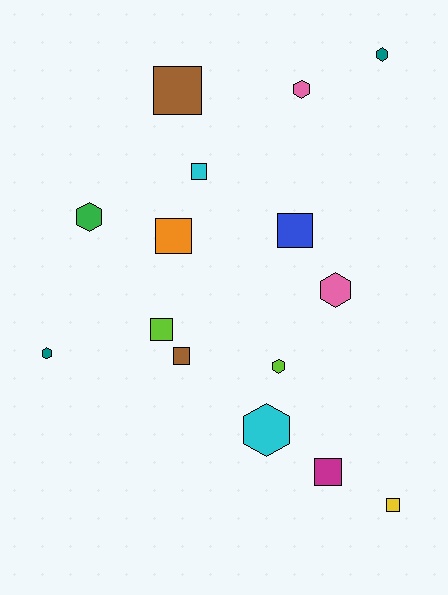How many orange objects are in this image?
There is 1 orange object.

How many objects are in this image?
There are 15 objects.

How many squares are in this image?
There are 8 squares.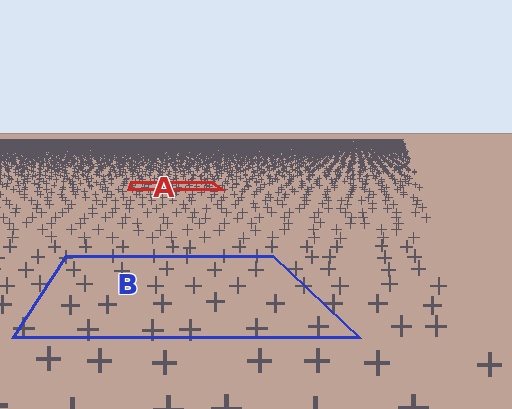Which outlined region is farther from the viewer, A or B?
Region A is farther from the viewer — the texture elements inside it appear smaller and more densely packed.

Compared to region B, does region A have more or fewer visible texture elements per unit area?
Region A has more texture elements per unit area — they are packed more densely because it is farther away.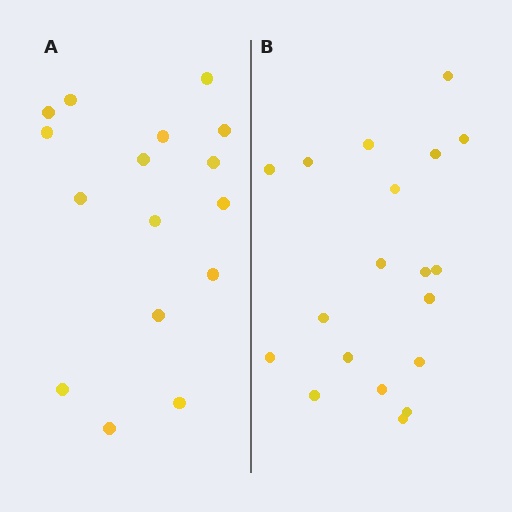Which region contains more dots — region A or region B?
Region B (the right region) has more dots.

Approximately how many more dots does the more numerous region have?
Region B has just a few more — roughly 2 or 3 more dots than region A.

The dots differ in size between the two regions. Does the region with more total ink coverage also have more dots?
No. Region A has more total ink coverage because its dots are larger, but region B actually contains more individual dots. Total area can be misleading — the number of items is what matters here.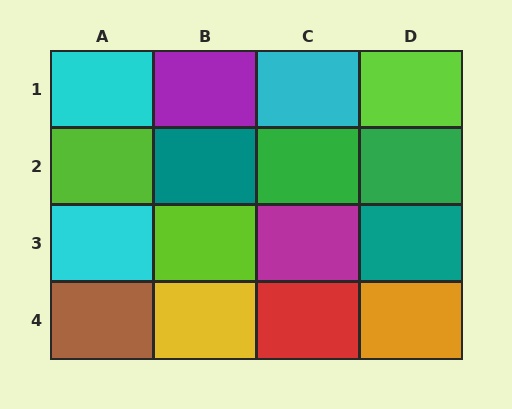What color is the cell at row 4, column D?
Orange.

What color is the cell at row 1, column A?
Cyan.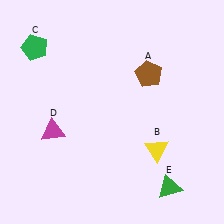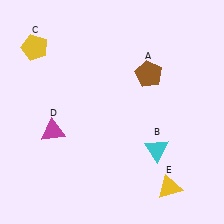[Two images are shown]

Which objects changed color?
B changed from yellow to cyan. C changed from green to yellow. E changed from green to yellow.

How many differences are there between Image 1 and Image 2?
There are 3 differences between the two images.